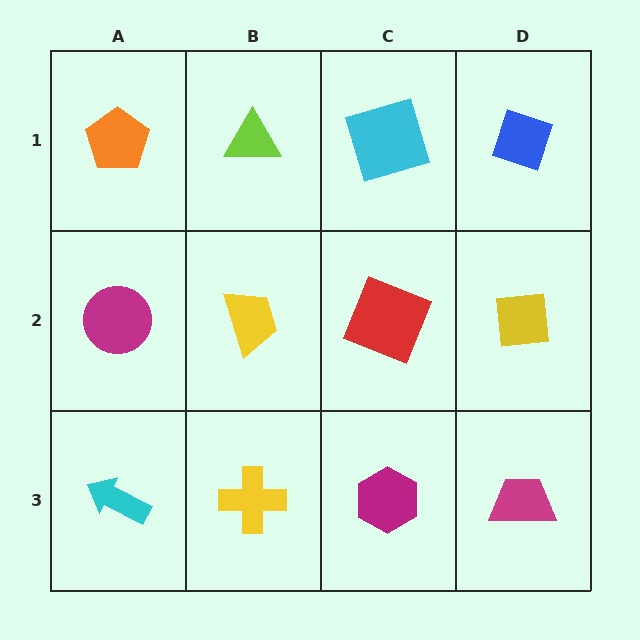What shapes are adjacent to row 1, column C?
A red square (row 2, column C), a lime triangle (row 1, column B), a blue diamond (row 1, column D).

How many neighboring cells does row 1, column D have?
2.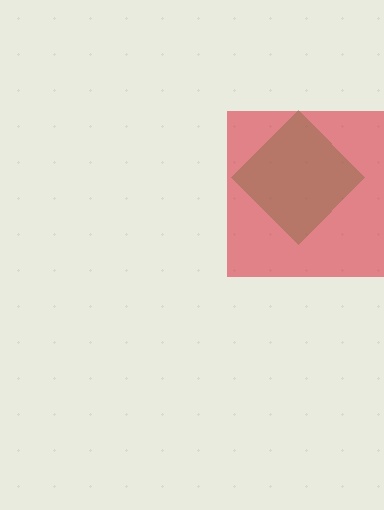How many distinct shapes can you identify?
There are 2 distinct shapes: a green diamond, a red square.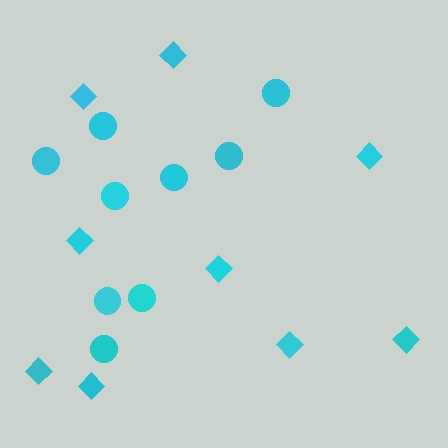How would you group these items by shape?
There are 2 groups: one group of diamonds (9) and one group of circles (9).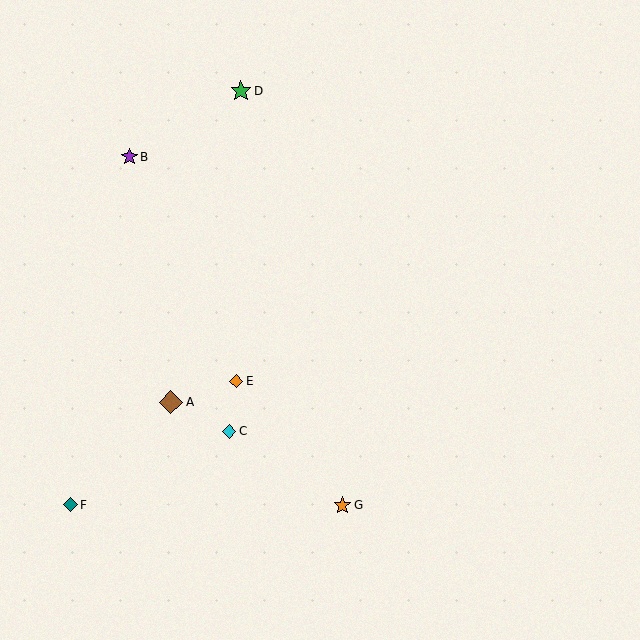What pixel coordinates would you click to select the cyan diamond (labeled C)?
Click at (229, 432) to select the cyan diamond C.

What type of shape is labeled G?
Shape G is an orange star.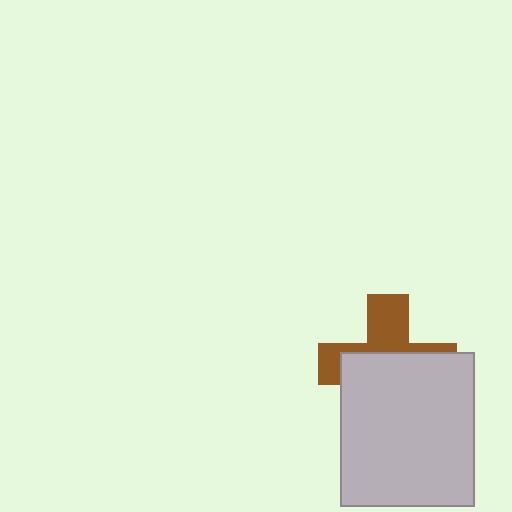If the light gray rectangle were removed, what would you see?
You would see the complete brown cross.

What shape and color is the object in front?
The object in front is a light gray rectangle.